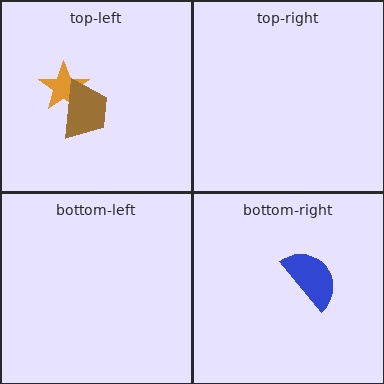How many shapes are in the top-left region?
2.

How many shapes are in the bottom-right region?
1.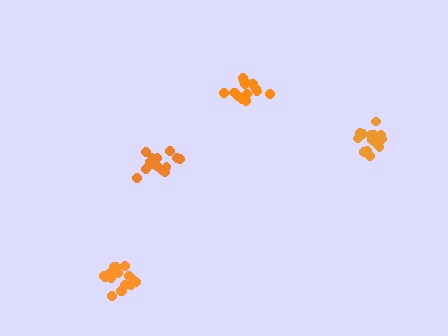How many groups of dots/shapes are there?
There are 4 groups.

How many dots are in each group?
Group 1: 15 dots, Group 2: 15 dots, Group 3: 16 dots, Group 4: 16 dots (62 total).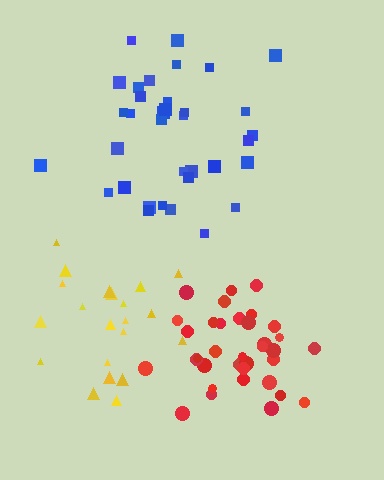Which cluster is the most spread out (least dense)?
Yellow.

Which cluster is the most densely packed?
Red.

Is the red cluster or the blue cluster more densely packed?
Red.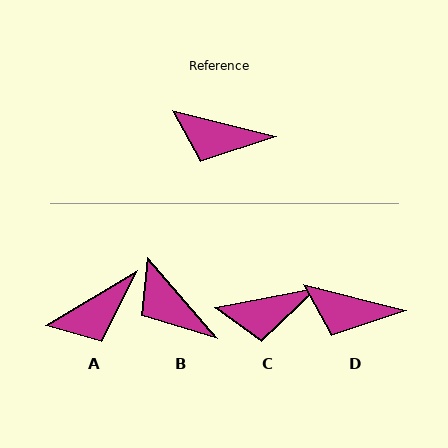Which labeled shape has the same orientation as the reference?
D.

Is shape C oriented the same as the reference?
No, it is off by about 25 degrees.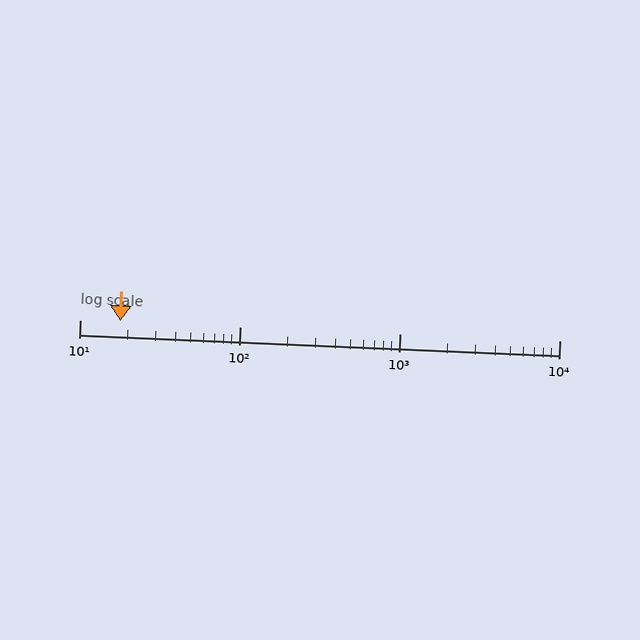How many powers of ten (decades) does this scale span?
The scale spans 3 decades, from 10 to 10000.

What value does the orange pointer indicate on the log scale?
The pointer indicates approximately 18.